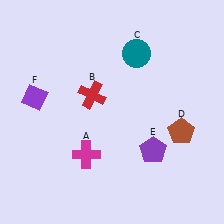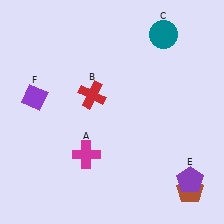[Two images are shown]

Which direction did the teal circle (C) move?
The teal circle (C) moved right.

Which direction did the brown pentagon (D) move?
The brown pentagon (D) moved down.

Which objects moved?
The objects that moved are: the teal circle (C), the brown pentagon (D), the purple pentagon (E).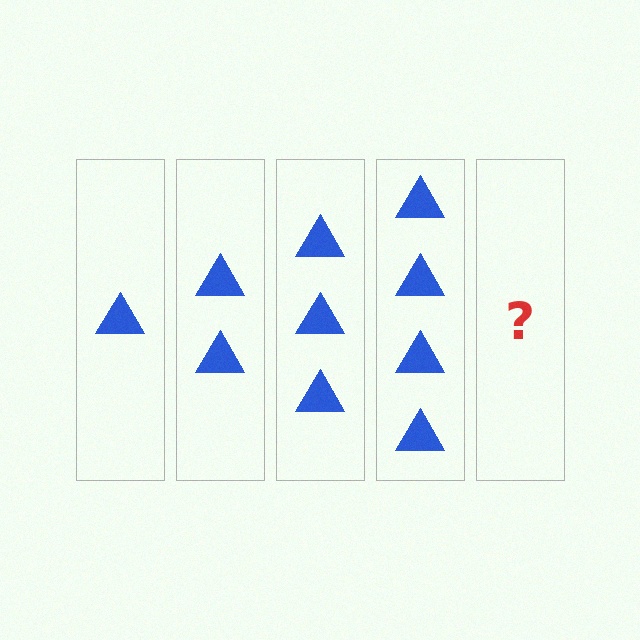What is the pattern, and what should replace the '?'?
The pattern is that each step adds one more triangle. The '?' should be 5 triangles.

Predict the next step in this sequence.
The next step is 5 triangles.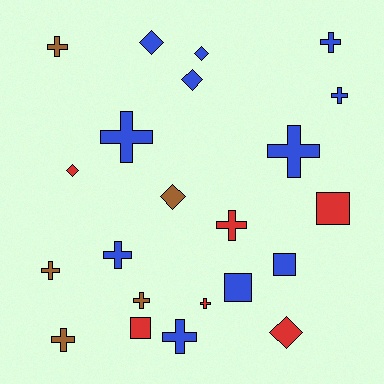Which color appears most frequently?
Blue, with 11 objects.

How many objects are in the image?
There are 22 objects.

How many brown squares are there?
There are no brown squares.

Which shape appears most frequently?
Cross, with 12 objects.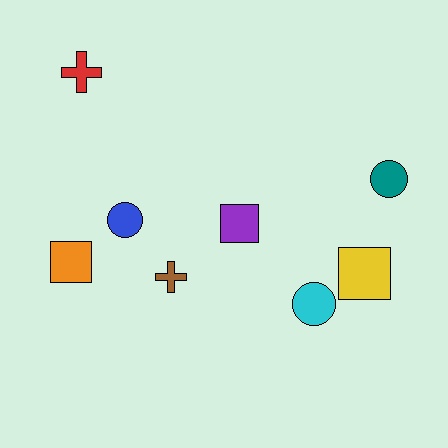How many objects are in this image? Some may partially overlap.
There are 8 objects.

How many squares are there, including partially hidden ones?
There are 3 squares.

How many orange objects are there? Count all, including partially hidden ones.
There is 1 orange object.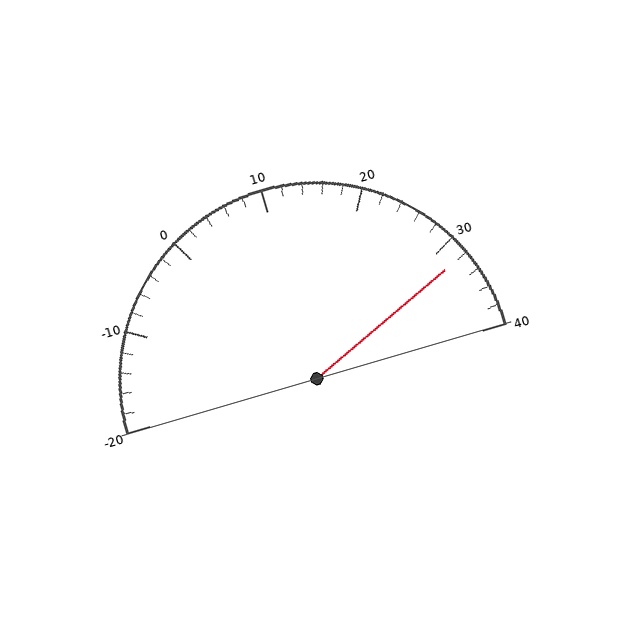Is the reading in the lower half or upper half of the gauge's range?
The reading is in the upper half of the range (-20 to 40).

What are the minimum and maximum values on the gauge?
The gauge ranges from -20 to 40.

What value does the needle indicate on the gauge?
The needle indicates approximately 32.